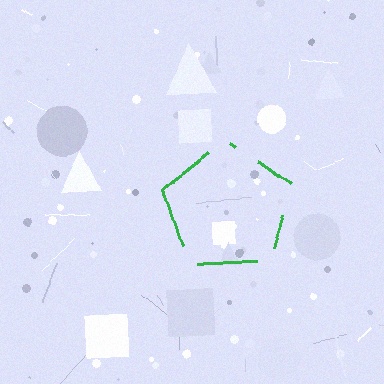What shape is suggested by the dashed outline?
The dashed outline suggests a pentagon.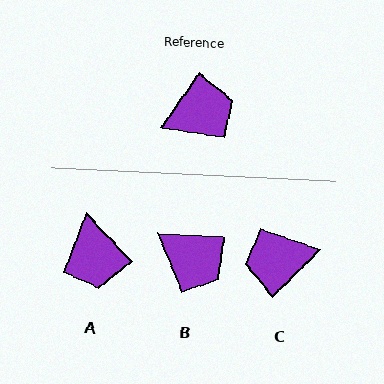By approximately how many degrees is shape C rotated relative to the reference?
Approximately 170 degrees counter-clockwise.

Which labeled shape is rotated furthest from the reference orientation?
C, about 170 degrees away.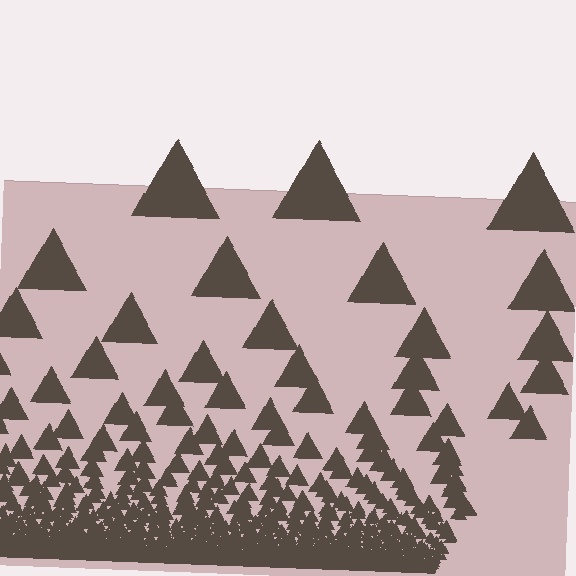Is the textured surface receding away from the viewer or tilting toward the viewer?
The surface appears to tilt toward the viewer. Texture elements get larger and sparser toward the top.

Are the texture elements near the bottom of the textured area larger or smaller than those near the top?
Smaller. The gradient is inverted — elements near the bottom are smaller and denser.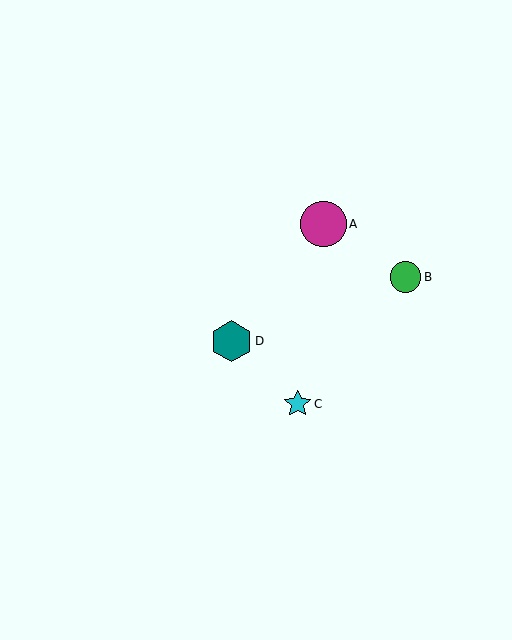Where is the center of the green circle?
The center of the green circle is at (405, 277).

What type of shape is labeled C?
Shape C is a cyan star.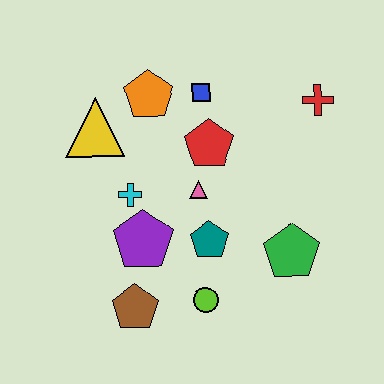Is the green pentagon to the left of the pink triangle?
No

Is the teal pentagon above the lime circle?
Yes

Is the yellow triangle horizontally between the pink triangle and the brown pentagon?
No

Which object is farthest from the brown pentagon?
The red cross is farthest from the brown pentagon.